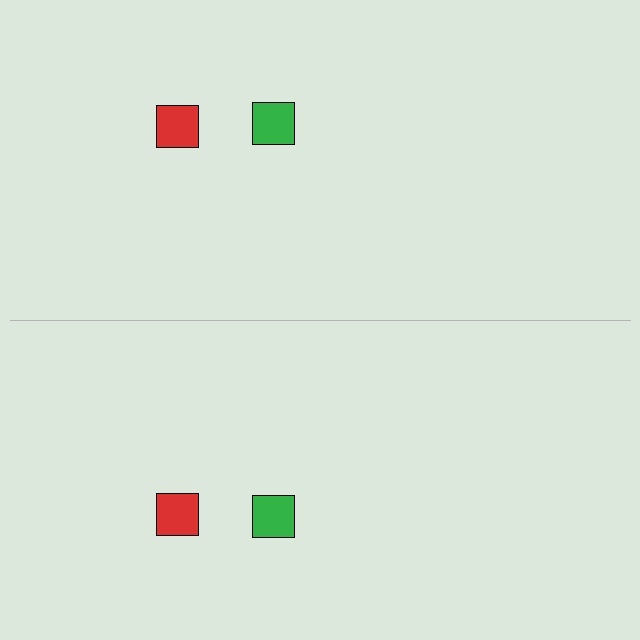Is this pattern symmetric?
Yes, this pattern has bilateral (reflection) symmetry.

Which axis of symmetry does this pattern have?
The pattern has a horizontal axis of symmetry running through the center of the image.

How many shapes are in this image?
There are 4 shapes in this image.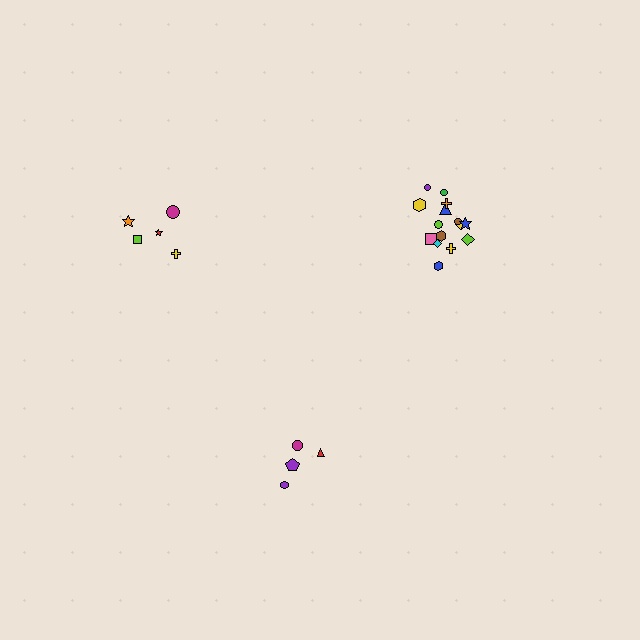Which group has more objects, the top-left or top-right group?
The top-right group.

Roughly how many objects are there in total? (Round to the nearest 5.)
Roughly 25 objects in total.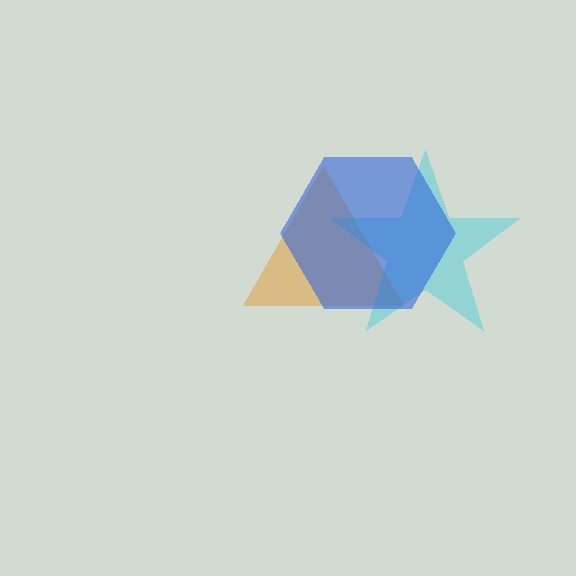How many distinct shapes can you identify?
There are 3 distinct shapes: an orange triangle, a cyan star, a blue hexagon.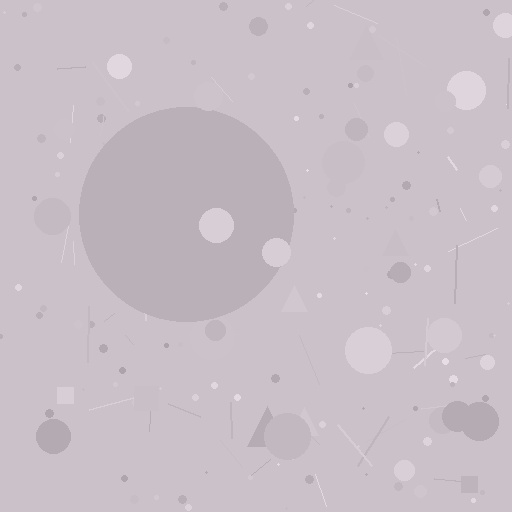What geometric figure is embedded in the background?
A circle is embedded in the background.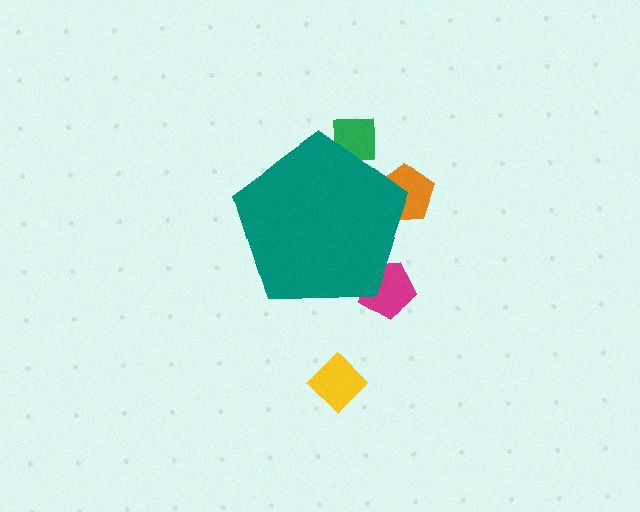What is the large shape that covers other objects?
A teal pentagon.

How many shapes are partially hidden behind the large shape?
3 shapes are partially hidden.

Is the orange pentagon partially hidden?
Yes, the orange pentagon is partially hidden behind the teal pentagon.